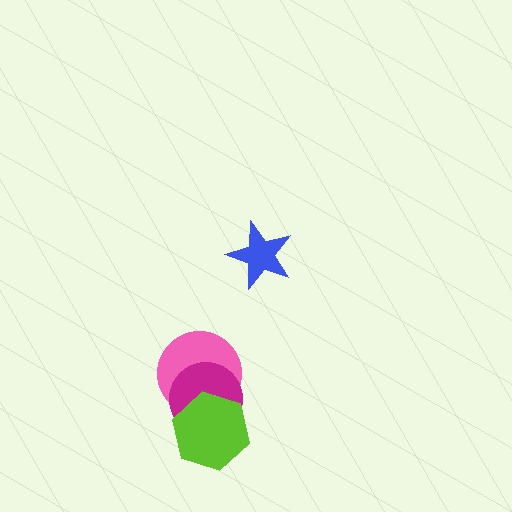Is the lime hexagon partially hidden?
No, no other shape covers it.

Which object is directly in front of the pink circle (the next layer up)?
The magenta circle is directly in front of the pink circle.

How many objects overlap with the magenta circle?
2 objects overlap with the magenta circle.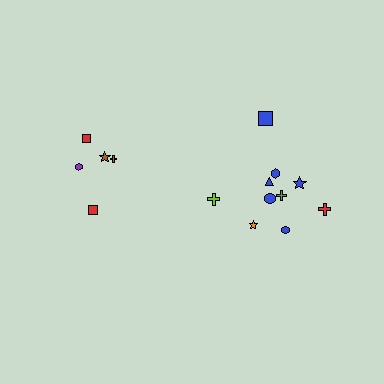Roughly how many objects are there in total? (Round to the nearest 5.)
Roughly 15 objects in total.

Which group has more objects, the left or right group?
The right group.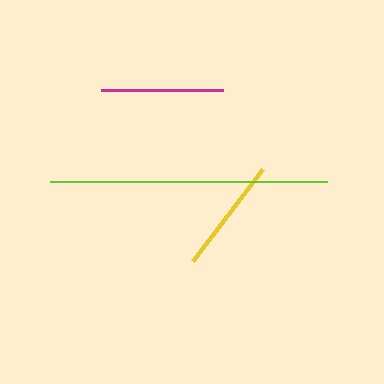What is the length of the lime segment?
The lime segment is approximately 277 pixels long.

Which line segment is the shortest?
The yellow line is the shortest at approximately 117 pixels.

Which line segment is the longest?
The lime line is the longest at approximately 277 pixels.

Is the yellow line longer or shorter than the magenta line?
The magenta line is longer than the yellow line.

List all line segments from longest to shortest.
From longest to shortest: lime, magenta, yellow.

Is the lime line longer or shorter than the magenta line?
The lime line is longer than the magenta line.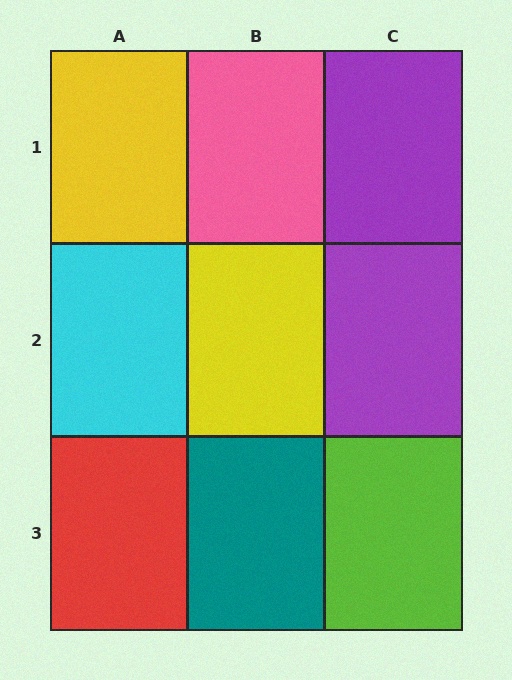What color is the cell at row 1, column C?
Purple.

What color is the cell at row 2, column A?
Cyan.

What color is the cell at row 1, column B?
Pink.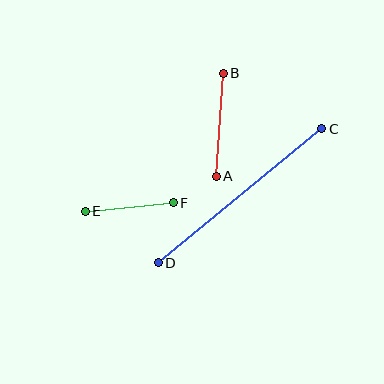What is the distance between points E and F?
The distance is approximately 88 pixels.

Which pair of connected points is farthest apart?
Points C and D are farthest apart.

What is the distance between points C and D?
The distance is approximately 211 pixels.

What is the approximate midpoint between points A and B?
The midpoint is at approximately (220, 125) pixels.